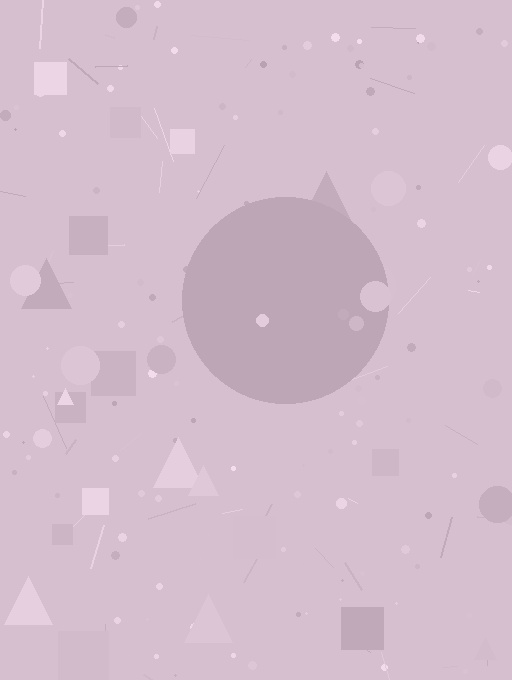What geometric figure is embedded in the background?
A circle is embedded in the background.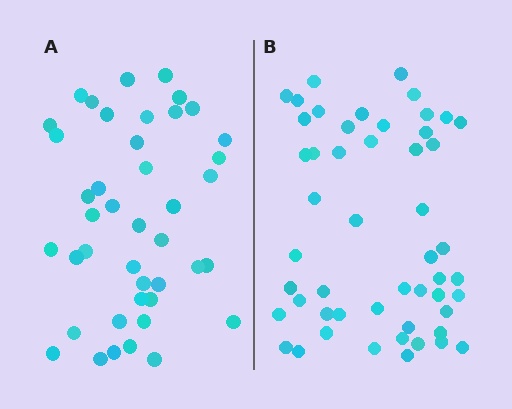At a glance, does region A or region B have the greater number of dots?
Region B (the right region) has more dots.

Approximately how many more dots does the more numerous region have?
Region B has roughly 8 or so more dots than region A.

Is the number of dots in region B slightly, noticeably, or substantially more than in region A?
Region B has only slightly more — the two regions are fairly close. The ratio is roughly 1.2 to 1.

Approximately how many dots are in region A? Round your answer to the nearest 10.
About 40 dots. (The exact count is 42, which rounds to 40.)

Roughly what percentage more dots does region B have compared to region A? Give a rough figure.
About 20% more.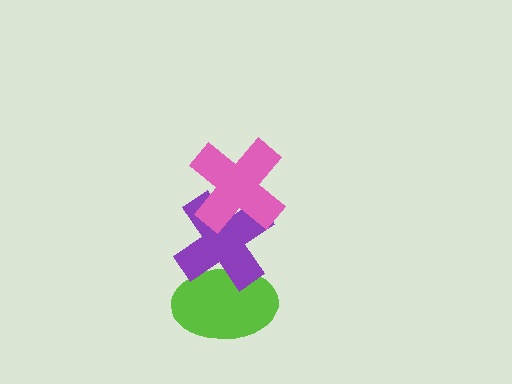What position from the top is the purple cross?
The purple cross is 2nd from the top.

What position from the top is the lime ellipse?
The lime ellipse is 3rd from the top.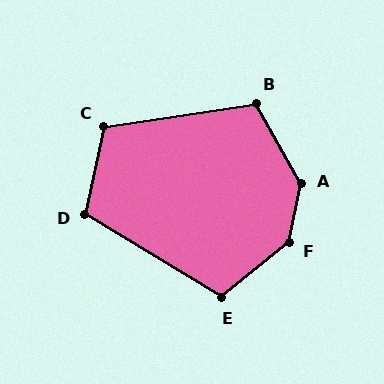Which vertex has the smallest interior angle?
D, at approximately 109 degrees.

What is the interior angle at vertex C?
Approximately 111 degrees (obtuse).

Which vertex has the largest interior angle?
F, at approximately 141 degrees.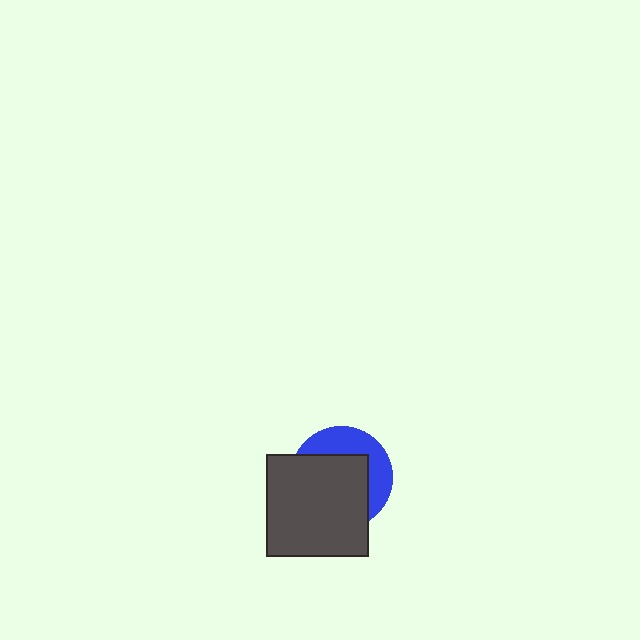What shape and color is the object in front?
The object in front is a dark gray square.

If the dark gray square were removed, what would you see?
You would see the complete blue circle.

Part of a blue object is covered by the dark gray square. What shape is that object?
It is a circle.